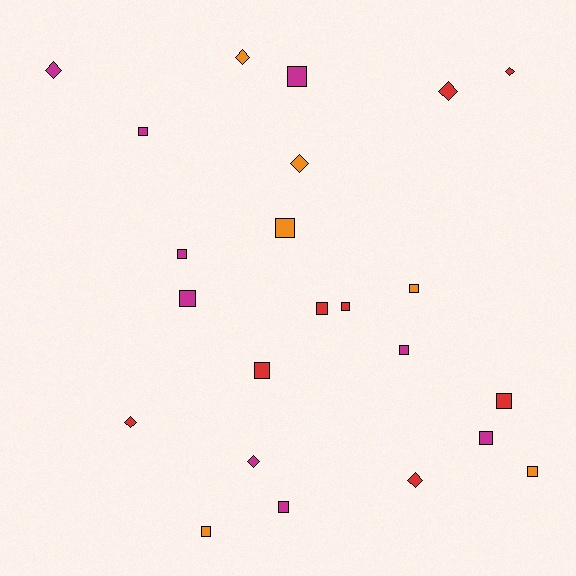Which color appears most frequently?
Magenta, with 9 objects.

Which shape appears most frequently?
Square, with 15 objects.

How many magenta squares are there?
There are 7 magenta squares.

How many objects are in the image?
There are 23 objects.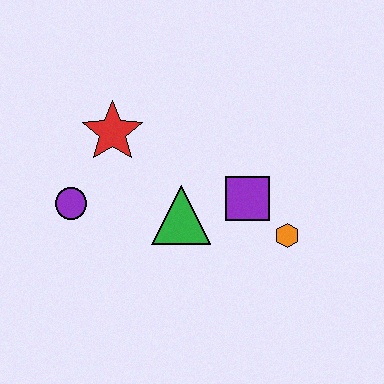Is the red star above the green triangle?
Yes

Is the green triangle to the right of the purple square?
No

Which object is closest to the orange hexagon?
The purple square is closest to the orange hexagon.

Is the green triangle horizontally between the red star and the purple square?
Yes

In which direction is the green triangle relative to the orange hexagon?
The green triangle is to the left of the orange hexagon.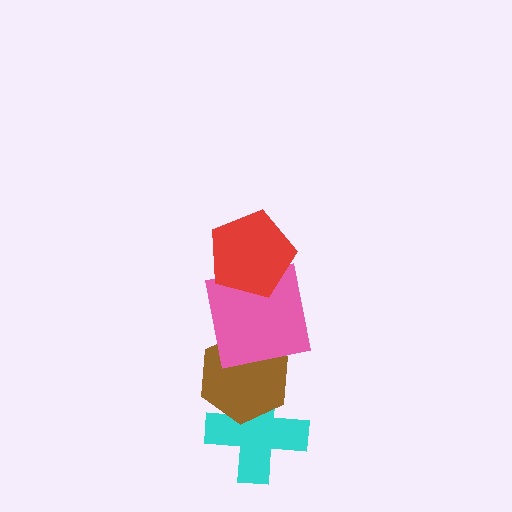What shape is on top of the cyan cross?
The brown hexagon is on top of the cyan cross.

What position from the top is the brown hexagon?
The brown hexagon is 3rd from the top.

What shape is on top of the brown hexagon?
The pink square is on top of the brown hexagon.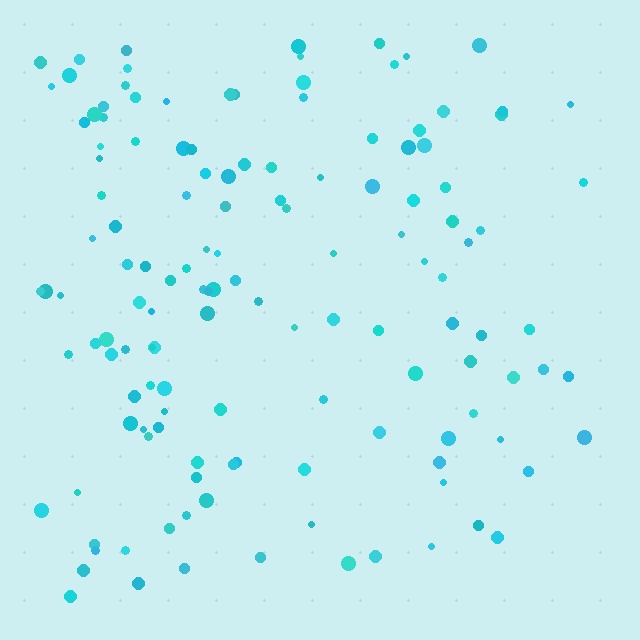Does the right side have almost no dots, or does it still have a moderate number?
Still a moderate number, just noticeably fewer than the left.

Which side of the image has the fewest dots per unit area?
The right.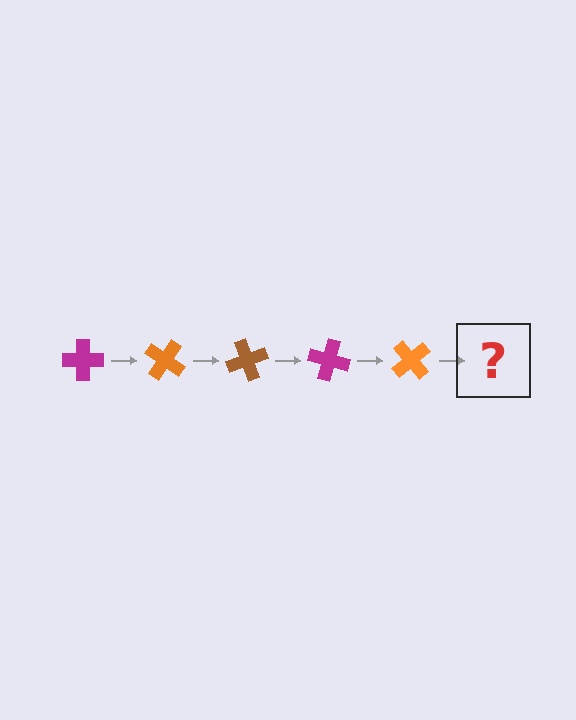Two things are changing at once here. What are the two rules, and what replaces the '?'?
The two rules are that it rotates 35 degrees each step and the color cycles through magenta, orange, and brown. The '?' should be a brown cross, rotated 175 degrees from the start.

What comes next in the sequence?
The next element should be a brown cross, rotated 175 degrees from the start.